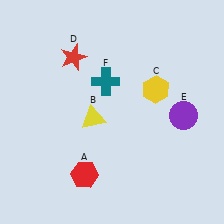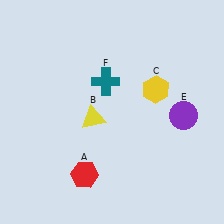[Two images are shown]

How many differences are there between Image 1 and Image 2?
There is 1 difference between the two images.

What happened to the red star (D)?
The red star (D) was removed in Image 2. It was in the top-left area of Image 1.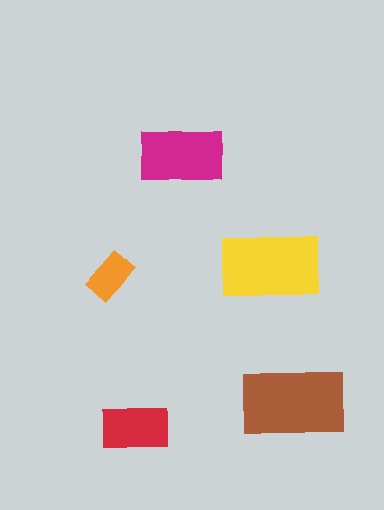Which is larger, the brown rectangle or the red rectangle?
The brown one.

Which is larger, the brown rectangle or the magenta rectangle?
The brown one.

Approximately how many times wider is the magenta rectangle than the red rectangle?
About 1.5 times wider.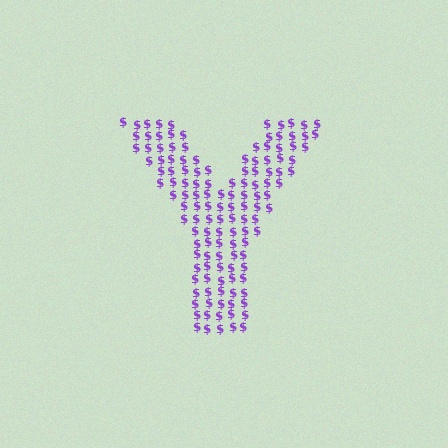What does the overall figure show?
The overall figure shows the letter Y.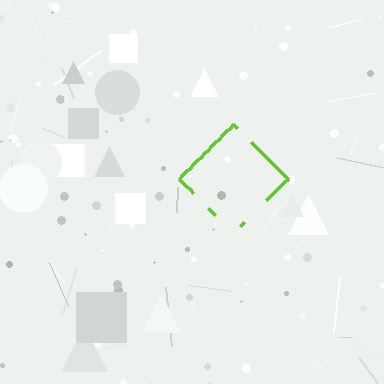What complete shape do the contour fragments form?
The contour fragments form a diamond.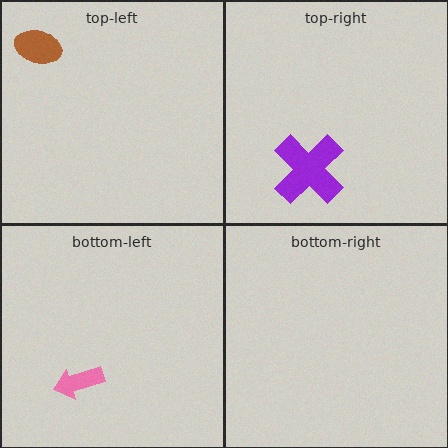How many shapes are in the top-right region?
1.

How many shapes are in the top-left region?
1.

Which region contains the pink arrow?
The bottom-left region.